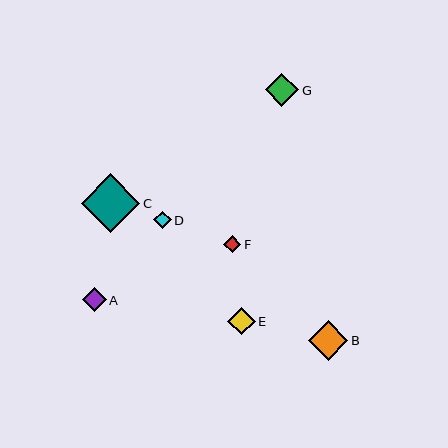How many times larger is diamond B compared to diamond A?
Diamond B is approximately 1.7 times the size of diamond A.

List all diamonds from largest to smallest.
From largest to smallest: C, B, G, E, A, D, F.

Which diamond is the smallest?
Diamond F is the smallest with a size of approximately 17 pixels.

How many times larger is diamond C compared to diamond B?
Diamond C is approximately 1.5 times the size of diamond B.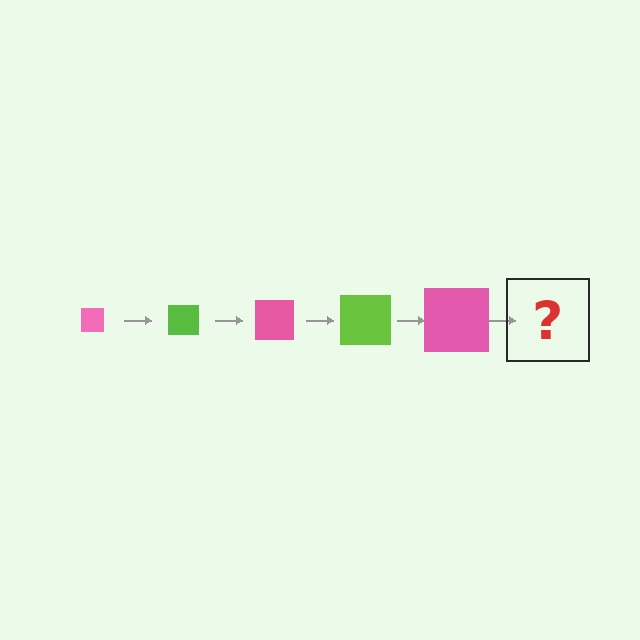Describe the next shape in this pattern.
It should be a lime square, larger than the previous one.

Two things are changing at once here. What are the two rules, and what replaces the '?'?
The two rules are that the square grows larger each step and the color cycles through pink and lime. The '?' should be a lime square, larger than the previous one.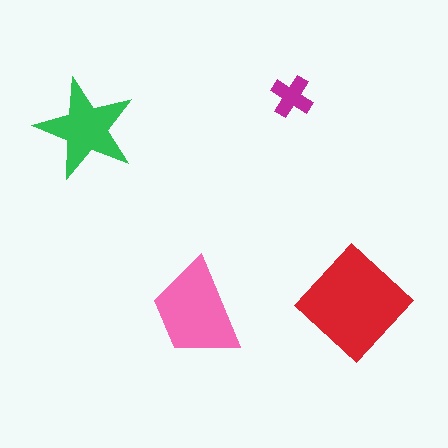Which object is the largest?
The red diamond.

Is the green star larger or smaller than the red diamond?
Smaller.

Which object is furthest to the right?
The red diamond is rightmost.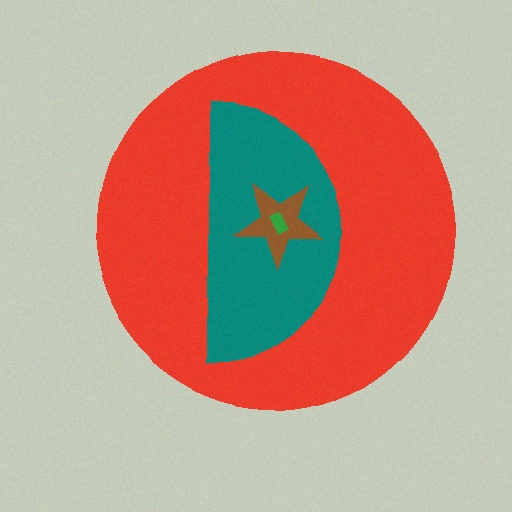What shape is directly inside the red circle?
The teal semicircle.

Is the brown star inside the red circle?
Yes.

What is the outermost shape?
The red circle.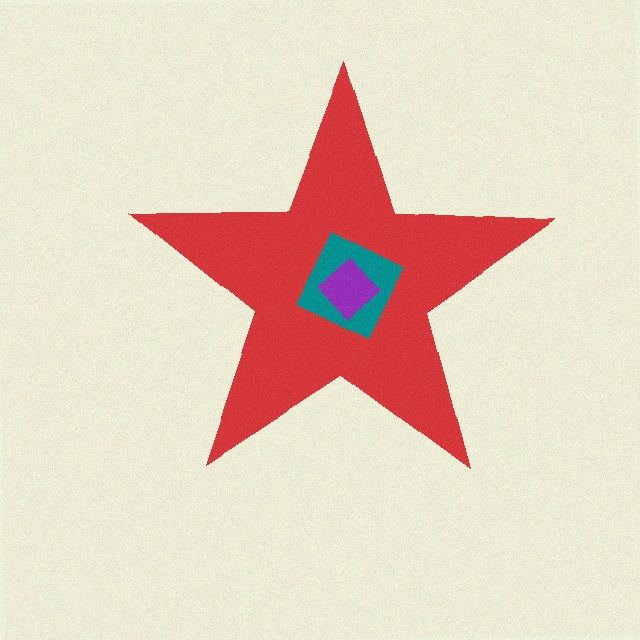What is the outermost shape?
The red star.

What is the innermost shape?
The purple diamond.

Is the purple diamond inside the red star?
Yes.